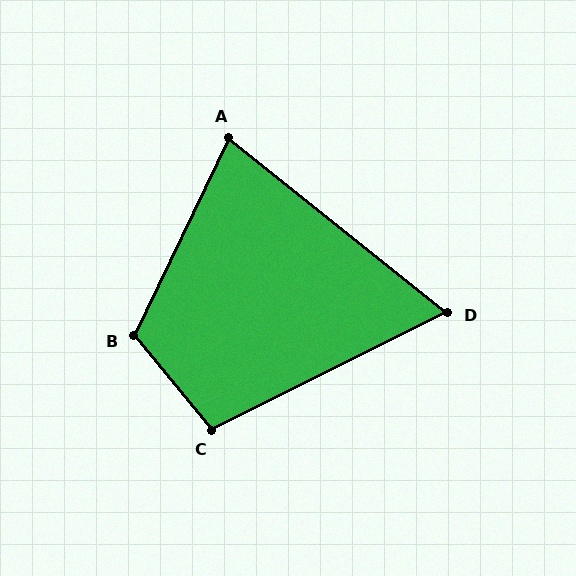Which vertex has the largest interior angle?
B, at approximately 115 degrees.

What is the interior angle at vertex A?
Approximately 77 degrees (acute).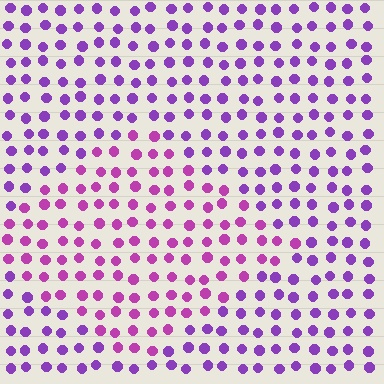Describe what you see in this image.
The image is filled with small purple elements in a uniform arrangement. A diamond-shaped region is visible where the elements are tinted to a slightly different hue, forming a subtle color boundary.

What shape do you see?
I see a diamond.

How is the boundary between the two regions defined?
The boundary is defined purely by a slight shift in hue (about 30 degrees). Spacing, size, and orientation are identical on both sides.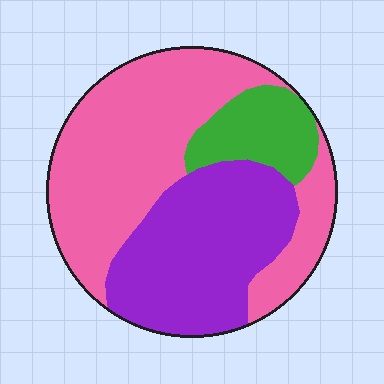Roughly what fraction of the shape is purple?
Purple covers 36% of the shape.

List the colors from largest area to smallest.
From largest to smallest: pink, purple, green.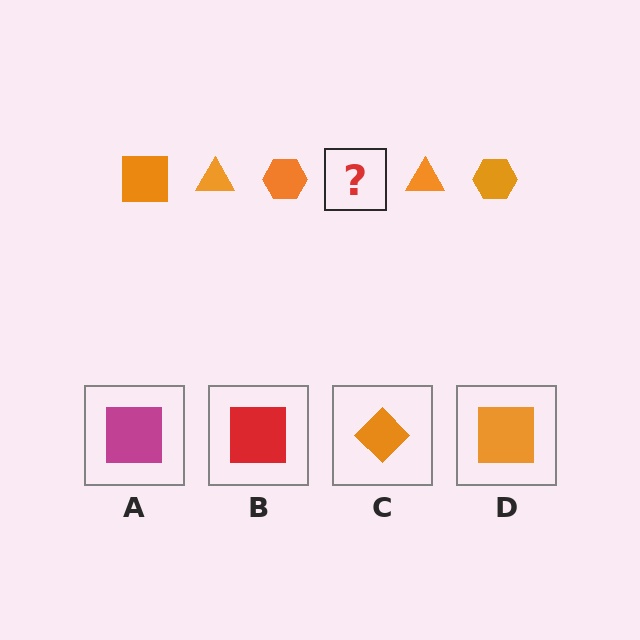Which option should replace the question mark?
Option D.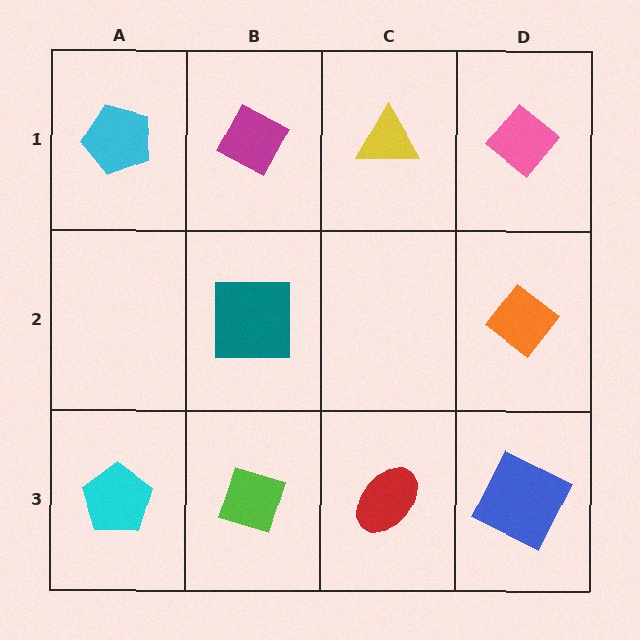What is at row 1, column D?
A pink diamond.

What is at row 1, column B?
A magenta diamond.